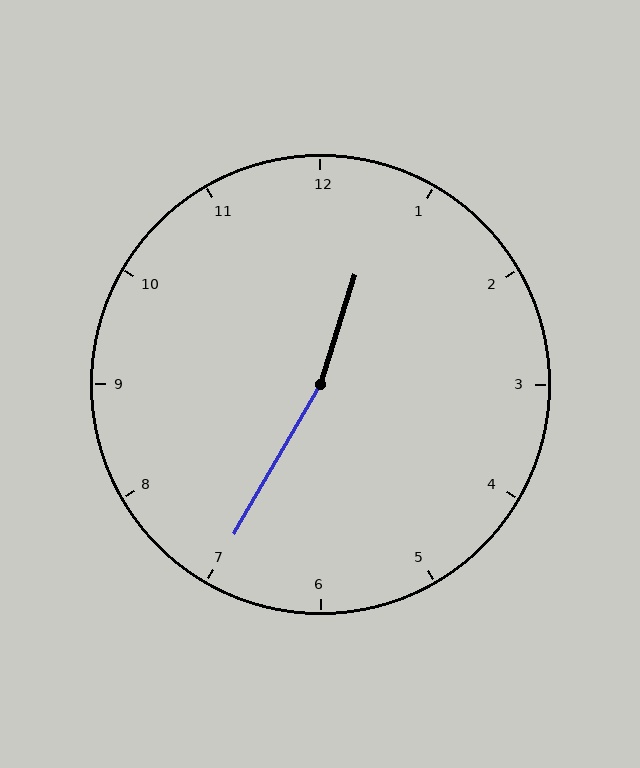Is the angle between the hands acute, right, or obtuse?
It is obtuse.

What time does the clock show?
12:35.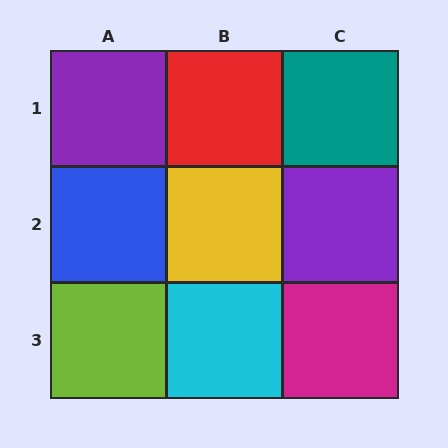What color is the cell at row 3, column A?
Lime.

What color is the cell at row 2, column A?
Blue.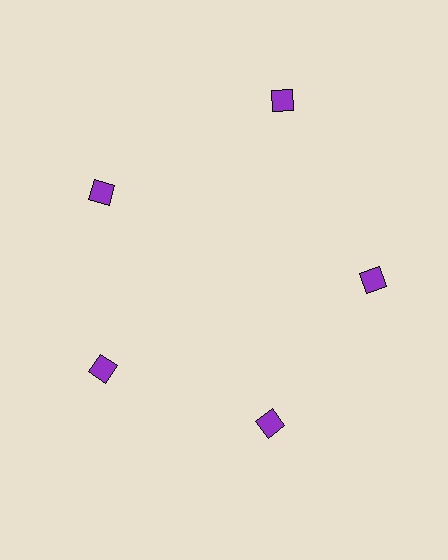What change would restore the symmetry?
The symmetry would be restored by moving it inward, back onto the ring so that all 5 diamonds sit at equal angles and equal distance from the center.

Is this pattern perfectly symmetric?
No. The 5 purple diamonds are arranged in a ring, but one element near the 1 o'clock position is pushed outward from the center, breaking the 5-fold rotational symmetry.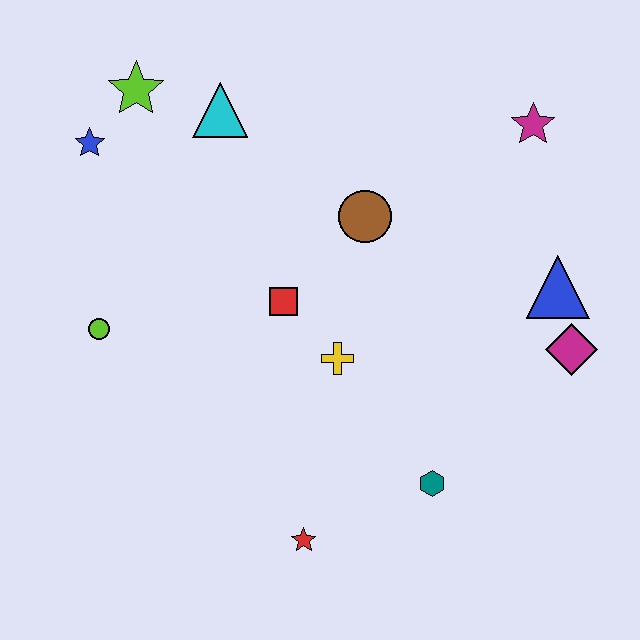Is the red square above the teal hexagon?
Yes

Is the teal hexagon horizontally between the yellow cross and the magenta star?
Yes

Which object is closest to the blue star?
The lime star is closest to the blue star.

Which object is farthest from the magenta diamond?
The blue star is farthest from the magenta diamond.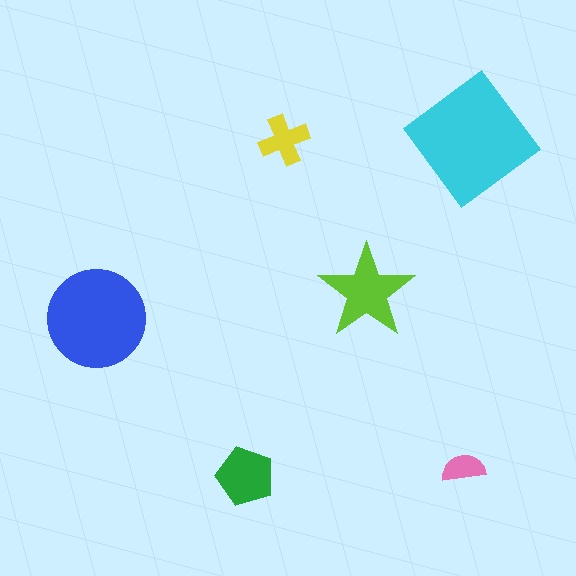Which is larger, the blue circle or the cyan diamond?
The cyan diamond.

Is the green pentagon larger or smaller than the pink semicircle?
Larger.